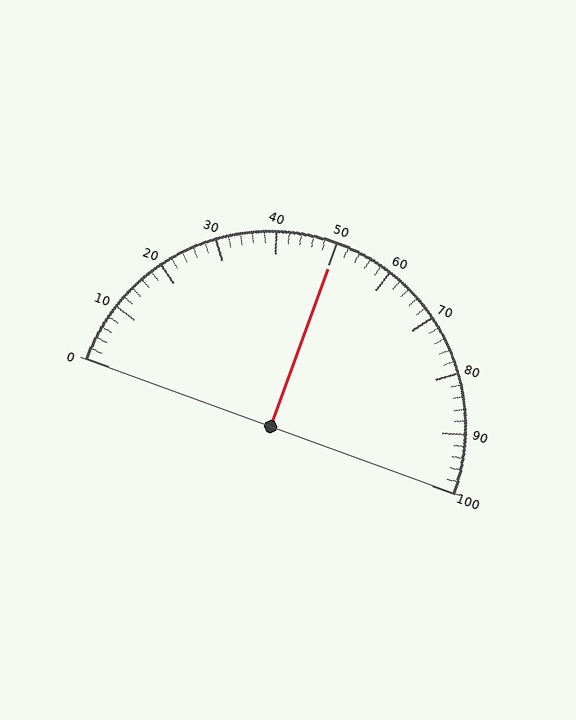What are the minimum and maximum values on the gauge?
The gauge ranges from 0 to 100.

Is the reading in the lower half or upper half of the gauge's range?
The reading is in the upper half of the range (0 to 100).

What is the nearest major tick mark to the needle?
The nearest major tick mark is 50.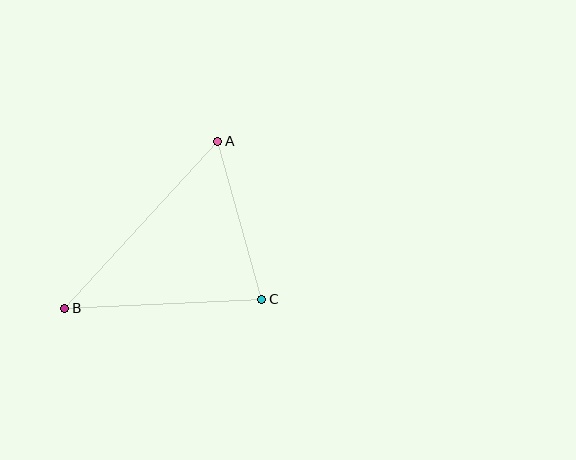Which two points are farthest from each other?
Points A and B are farthest from each other.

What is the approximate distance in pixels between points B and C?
The distance between B and C is approximately 197 pixels.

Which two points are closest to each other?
Points A and C are closest to each other.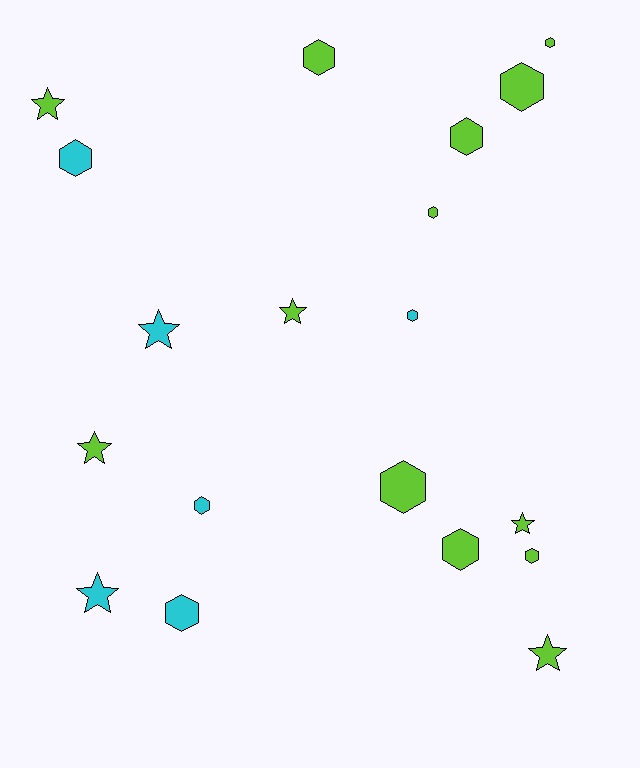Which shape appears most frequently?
Hexagon, with 12 objects.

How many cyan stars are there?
There are 2 cyan stars.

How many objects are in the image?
There are 19 objects.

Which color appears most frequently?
Lime, with 13 objects.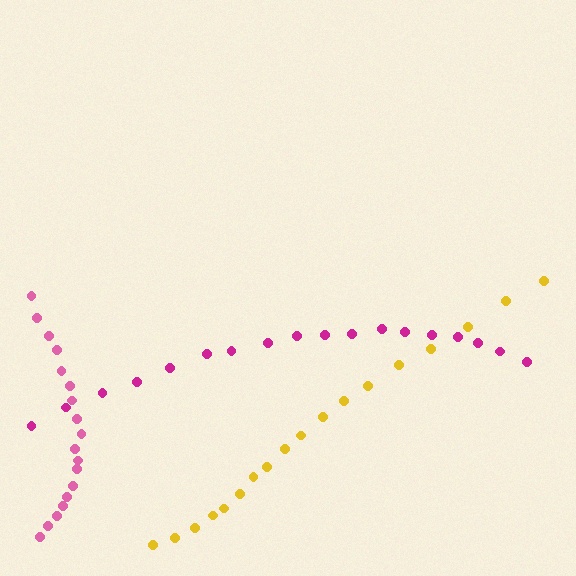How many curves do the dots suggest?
There are 3 distinct paths.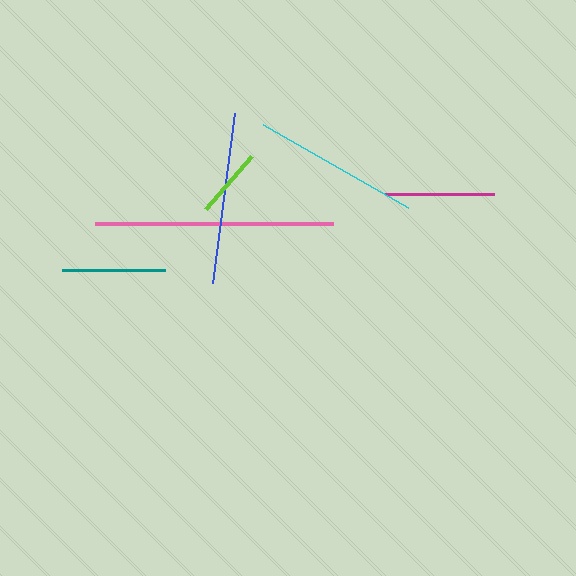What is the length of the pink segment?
The pink segment is approximately 238 pixels long.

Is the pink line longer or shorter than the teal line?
The pink line is longer than the teal line.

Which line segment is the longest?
The pink line is the longest at approximately 238 pixels.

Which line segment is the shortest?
The lime line is the shortest at approximately 70 pixels.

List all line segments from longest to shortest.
From longest to shortest: pink, blue, cyan, magenta, teal, lime.